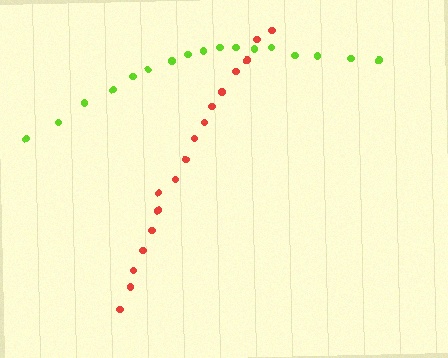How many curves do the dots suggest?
There are 2 distinct paths.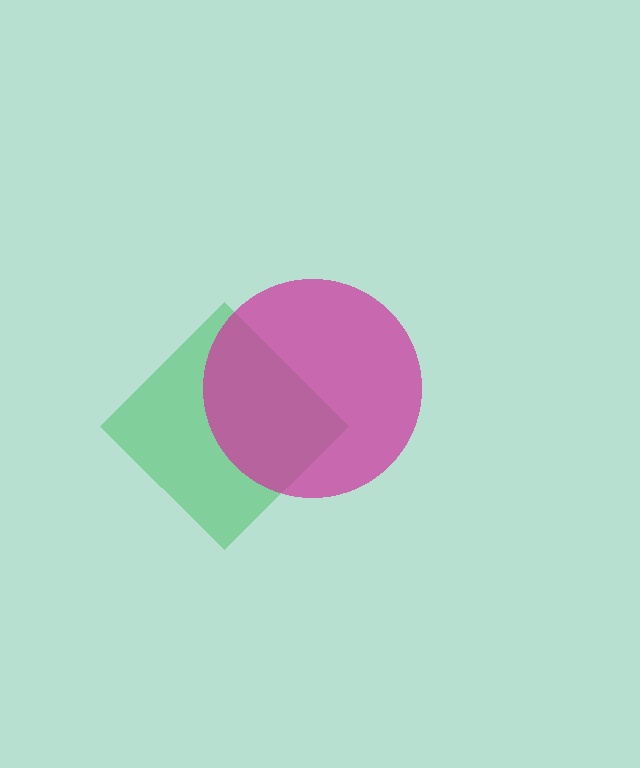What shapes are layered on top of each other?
The layered shapes are: a green diamond, a magenta circle.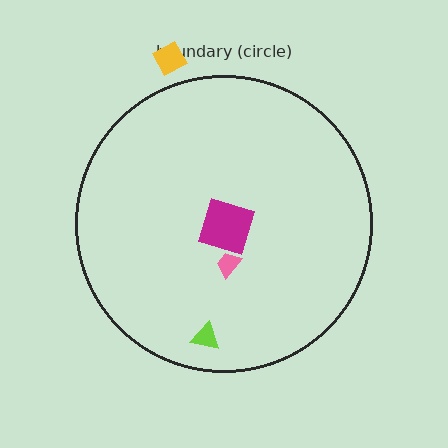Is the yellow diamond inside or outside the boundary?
Outside.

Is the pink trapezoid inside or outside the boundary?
Inside.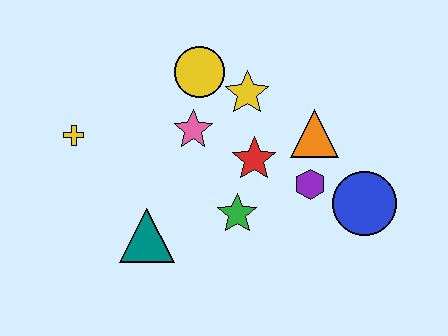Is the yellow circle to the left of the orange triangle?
Yes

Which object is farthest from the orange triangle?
The yellow cross is farthest from the orange triangle.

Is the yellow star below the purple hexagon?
No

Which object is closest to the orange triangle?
The purple hexagon is closest to the orange triangle.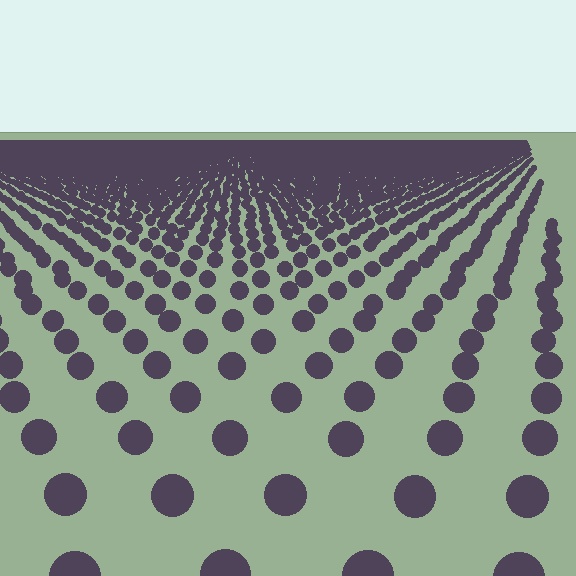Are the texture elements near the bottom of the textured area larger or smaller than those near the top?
Larger. Near the bottom, elements are closer to the viewer and appear at a bigger on-screen size.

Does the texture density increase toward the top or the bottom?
Density increases toward the top.